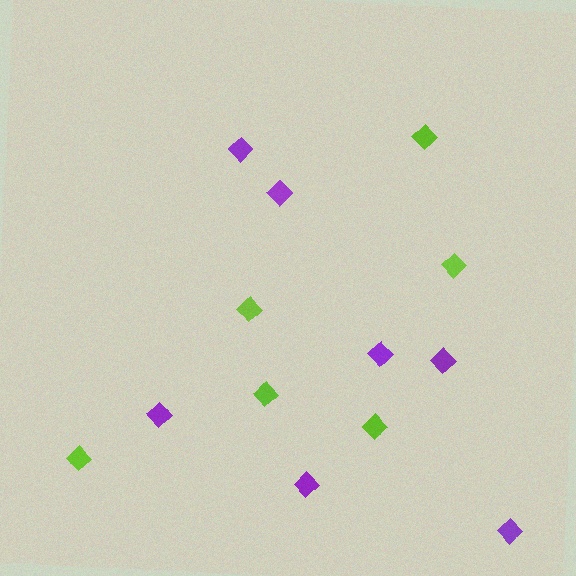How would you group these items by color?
There are 2 groups: one group of lime diamonds (6) and one group of purple diamonds (7).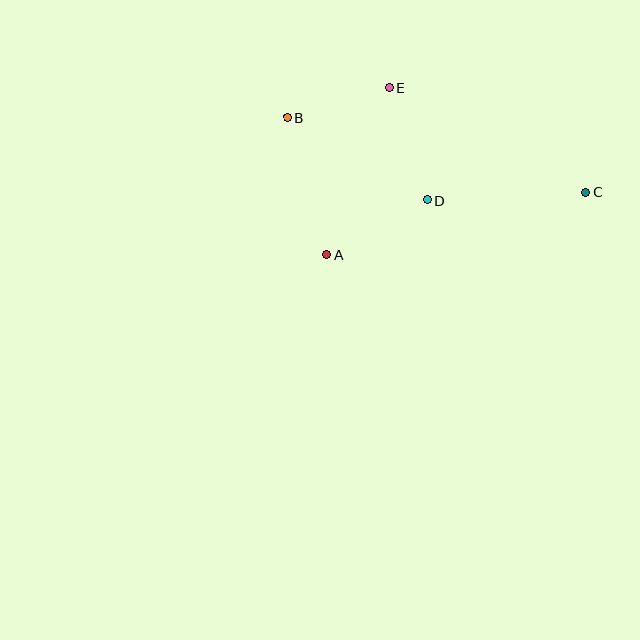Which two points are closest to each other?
Points B and E are closest to each other.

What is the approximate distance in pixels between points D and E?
The distance between D and E is approximately 118 pixels.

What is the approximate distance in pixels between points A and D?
The distance between A and D is approximately 114 pixels.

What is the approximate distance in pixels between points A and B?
The distance between A and B is approximately 144 pixels.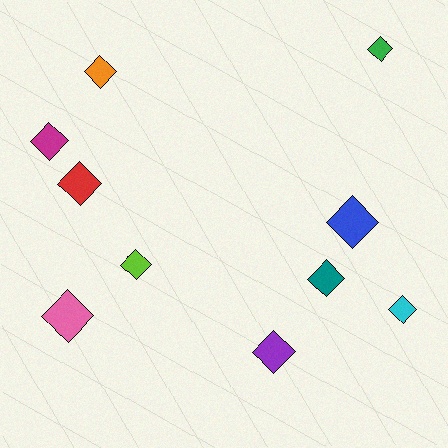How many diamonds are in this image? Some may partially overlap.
There are 10 diamonds.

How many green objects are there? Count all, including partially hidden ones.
There is 1 green object.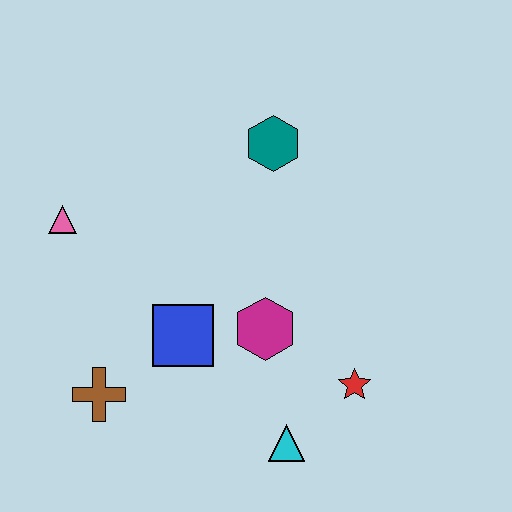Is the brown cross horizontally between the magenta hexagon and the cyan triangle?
No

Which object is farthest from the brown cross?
The teal hexagon is farthest from the brown cross.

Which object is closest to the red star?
The cyan triangle is closest to the red star.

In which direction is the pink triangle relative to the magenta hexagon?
The pink triangle is to the left of the magenta hexagon.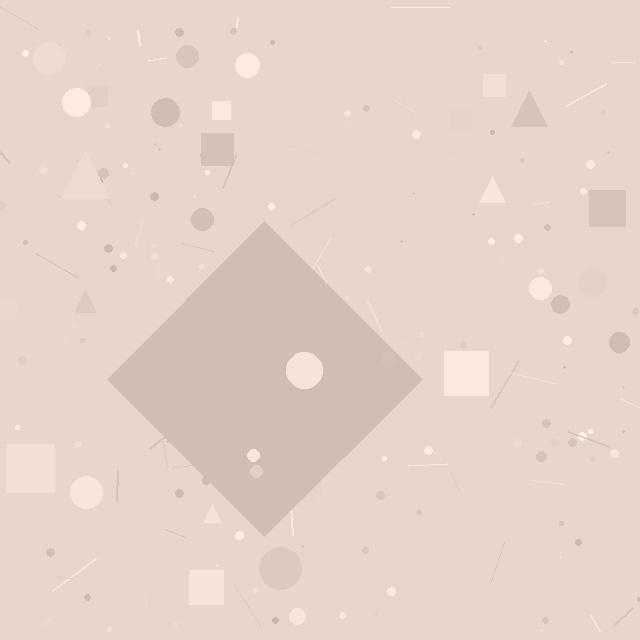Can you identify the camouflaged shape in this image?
The camouflaged shape is a diamond.